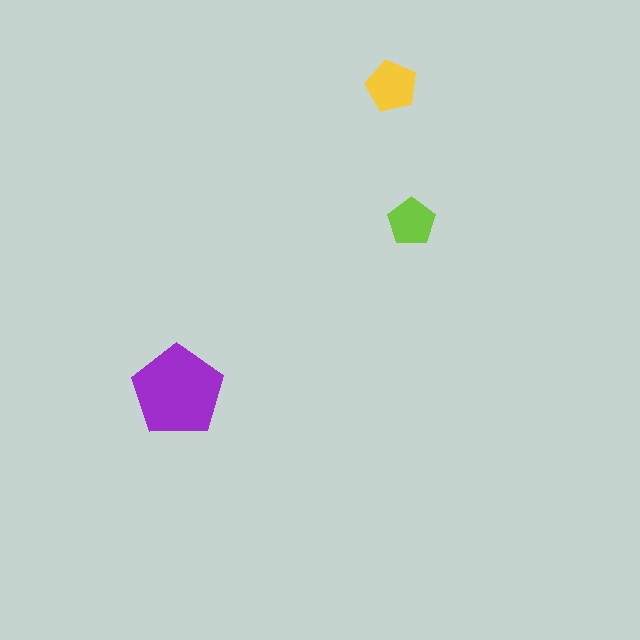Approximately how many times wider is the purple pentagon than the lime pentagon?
About 2 times wider.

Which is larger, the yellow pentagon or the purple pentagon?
The purple one.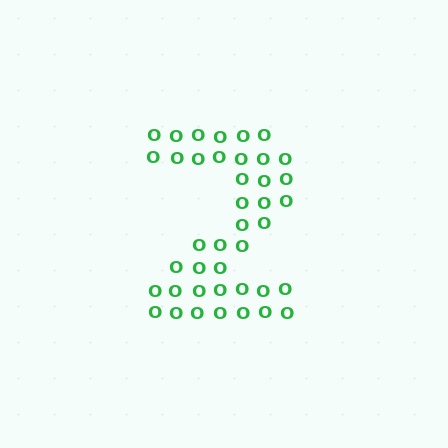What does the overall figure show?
The overall figure shows the digit 2.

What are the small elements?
The small elements are letter O's.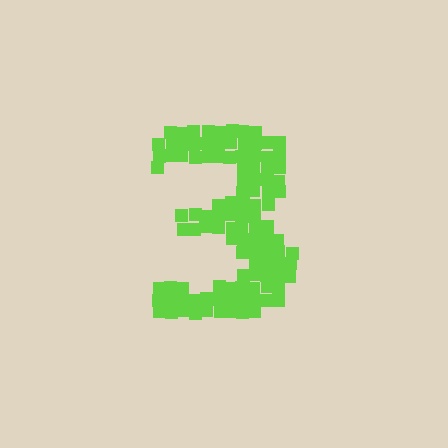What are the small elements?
The small elements are squares.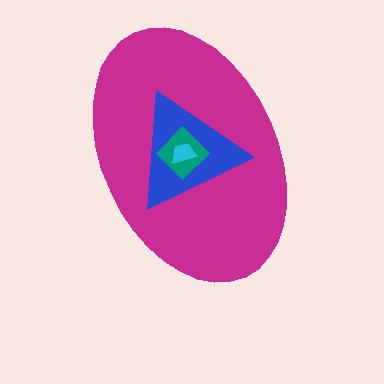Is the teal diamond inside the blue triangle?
Yes.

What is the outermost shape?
The magenta ellipse.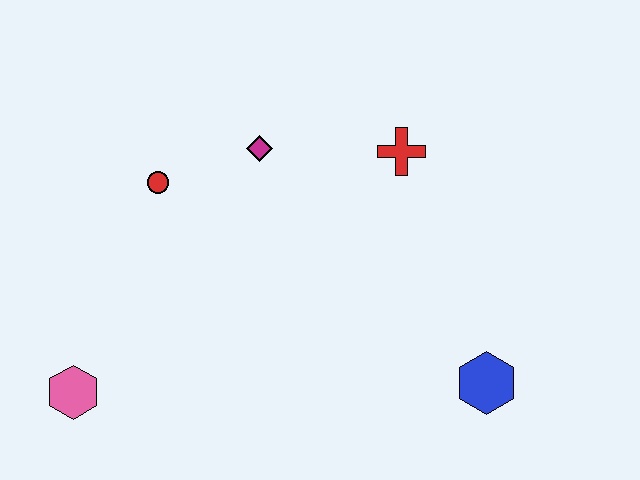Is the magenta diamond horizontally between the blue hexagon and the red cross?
No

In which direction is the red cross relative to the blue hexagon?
The red cross is above the blue hexagon.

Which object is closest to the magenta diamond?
The red circle is closest to the magenta diamond.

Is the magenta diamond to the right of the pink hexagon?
Yes